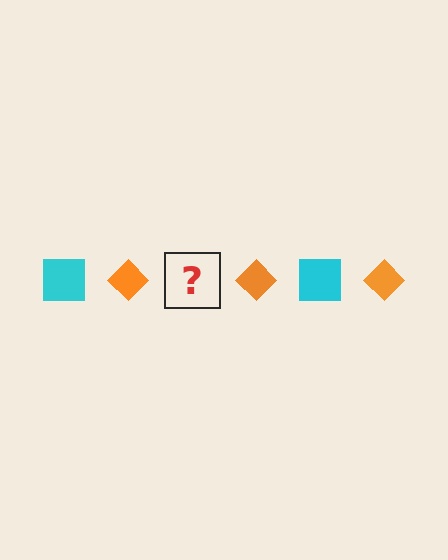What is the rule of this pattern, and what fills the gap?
The rule is that the pattern alternates between cyan square and orange diamond. The gap should be filled with a cyan square.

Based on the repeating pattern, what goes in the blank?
The blank should be a cyan square.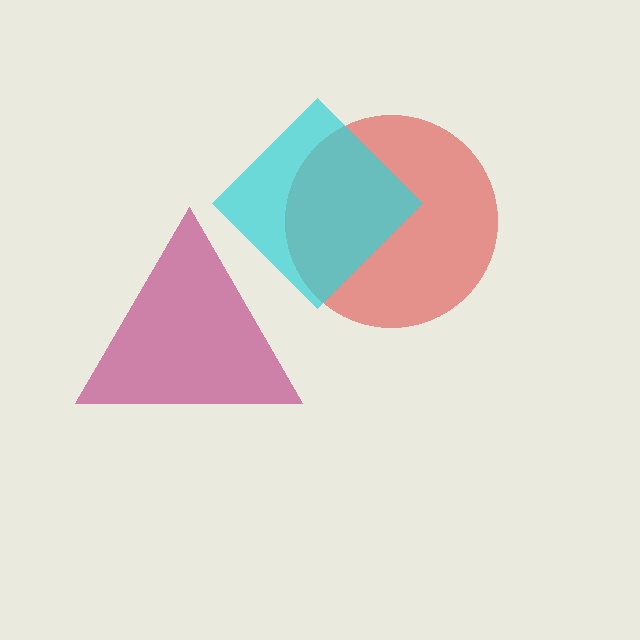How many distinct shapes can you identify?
There are 3 distinct shapes: a red circle, a cyan diamond, a magenta triangle.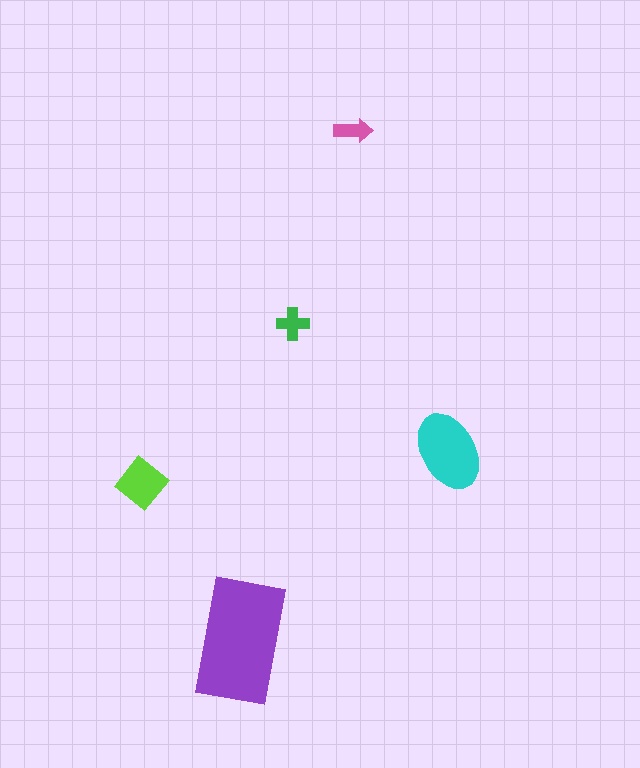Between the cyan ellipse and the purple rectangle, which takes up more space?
The purple rectangle.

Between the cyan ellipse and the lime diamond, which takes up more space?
The cyan ellipse.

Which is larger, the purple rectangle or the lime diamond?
The purple rectangle.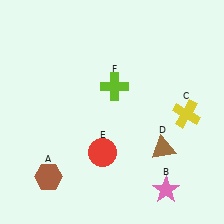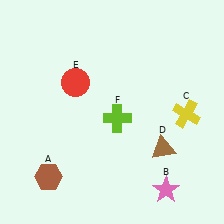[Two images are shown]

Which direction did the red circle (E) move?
The red circle (E) moved up.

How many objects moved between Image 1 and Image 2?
2 objects moved between the two images.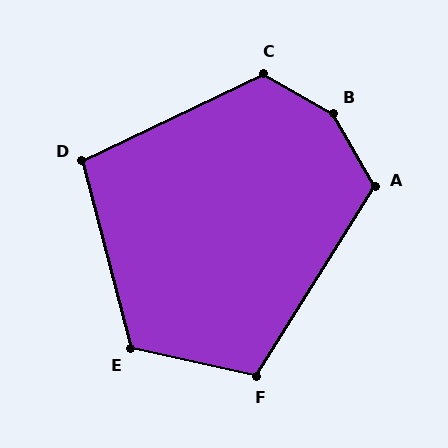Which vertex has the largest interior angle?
B, at approximately 149 degrees.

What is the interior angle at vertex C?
Approximately 124 degrees (obtuse).